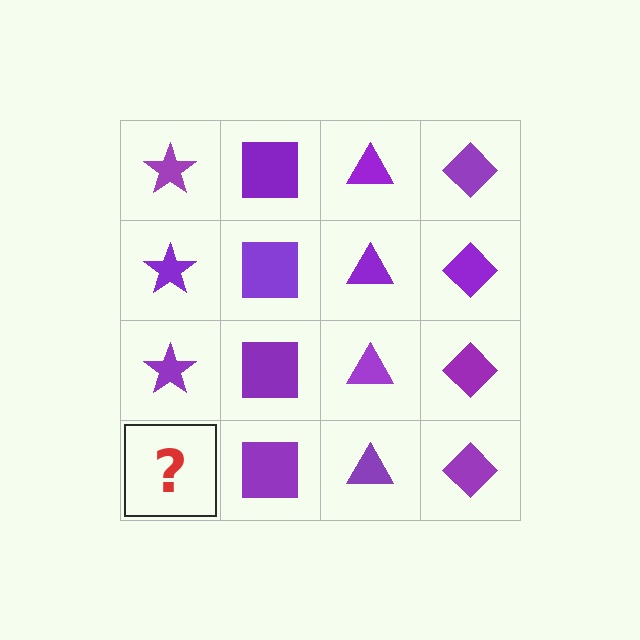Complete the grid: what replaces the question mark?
The question mark should be replaced with a purple star.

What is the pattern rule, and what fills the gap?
The rule is that each column has a consistent shape. The gap should be filled with a purple star.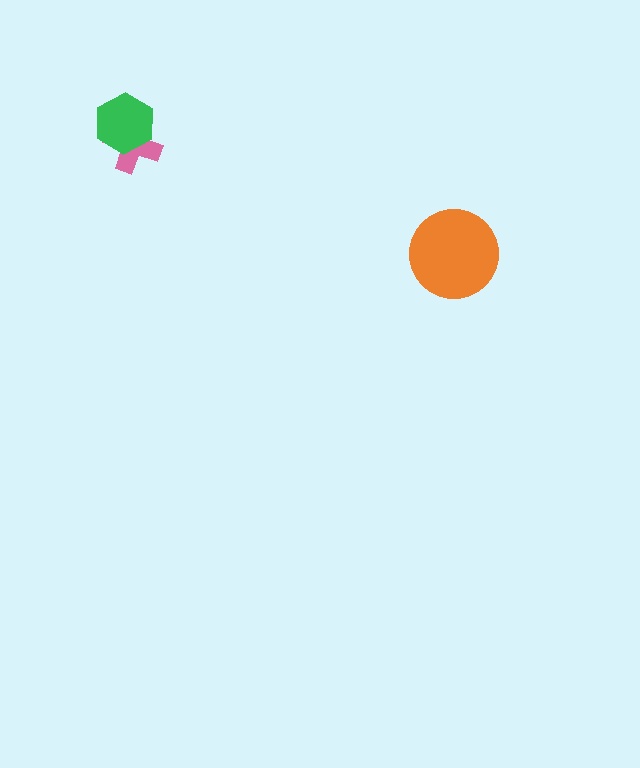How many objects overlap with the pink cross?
1 object overlaps with the pink cross.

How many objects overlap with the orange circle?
0 objects overlap with the orange circle.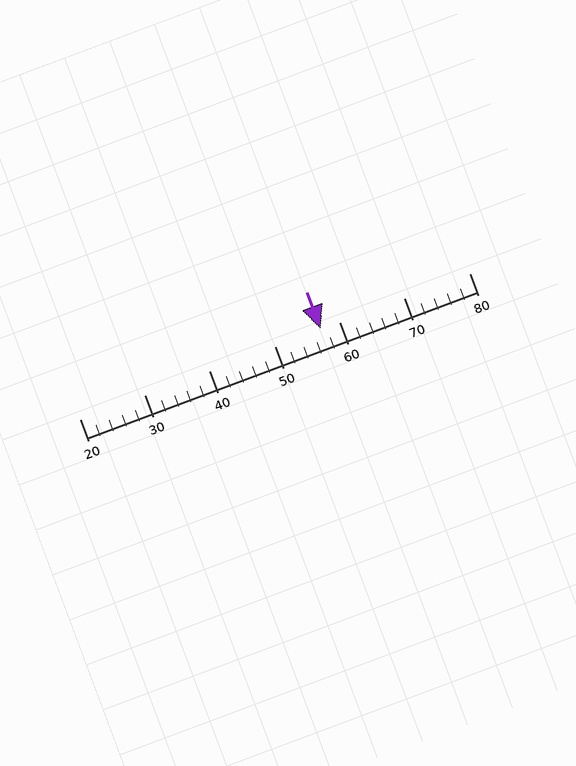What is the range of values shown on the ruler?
The ruler shows values from 20 to 80.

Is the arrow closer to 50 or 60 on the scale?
The arrow is closer to 60.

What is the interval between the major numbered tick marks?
The major tick marks are spaced 10 units apart.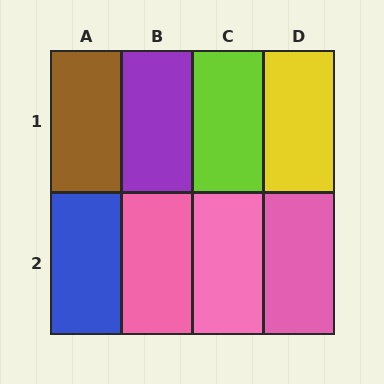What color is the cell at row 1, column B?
Purple.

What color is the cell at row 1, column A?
Brown.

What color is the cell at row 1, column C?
Lime.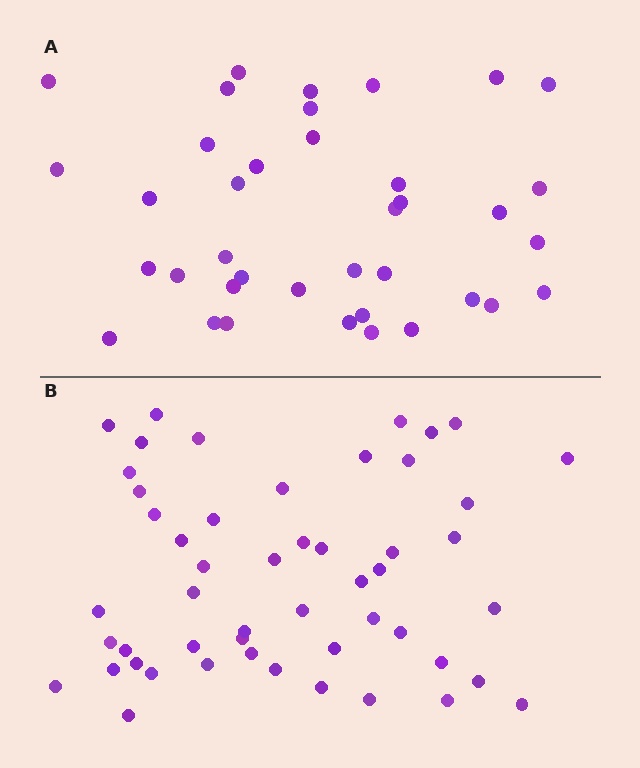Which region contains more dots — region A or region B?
Region B (the bottom region) has more dots.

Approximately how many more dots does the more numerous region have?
Region B has approximately 15 more dots than region A.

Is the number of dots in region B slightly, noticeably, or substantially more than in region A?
Region B has noticeably more, but not dramatically so. The ratio is roughly 1.3 to 1.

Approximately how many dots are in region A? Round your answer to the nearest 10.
About 40 dots. (The exact count is 38, which rounds to 40.)